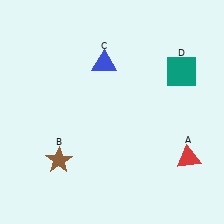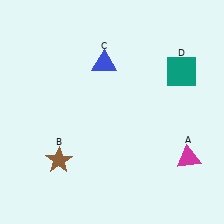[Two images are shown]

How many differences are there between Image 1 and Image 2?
There is 1 difference between the two images.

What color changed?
The triangle (A) changed from red in Image 1 to magenta in Image 2.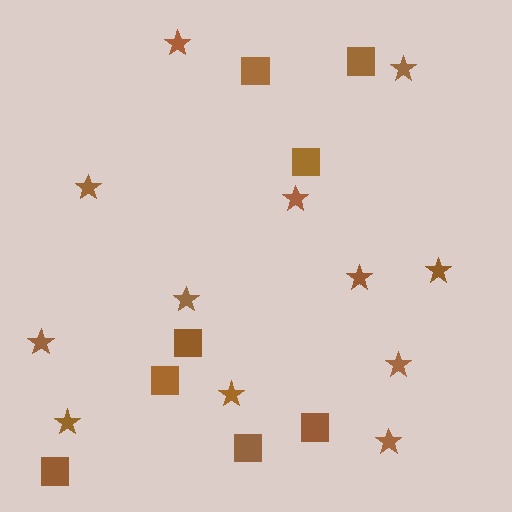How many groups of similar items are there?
There are 2 groups: one group of squares (8) and one group of stars (12).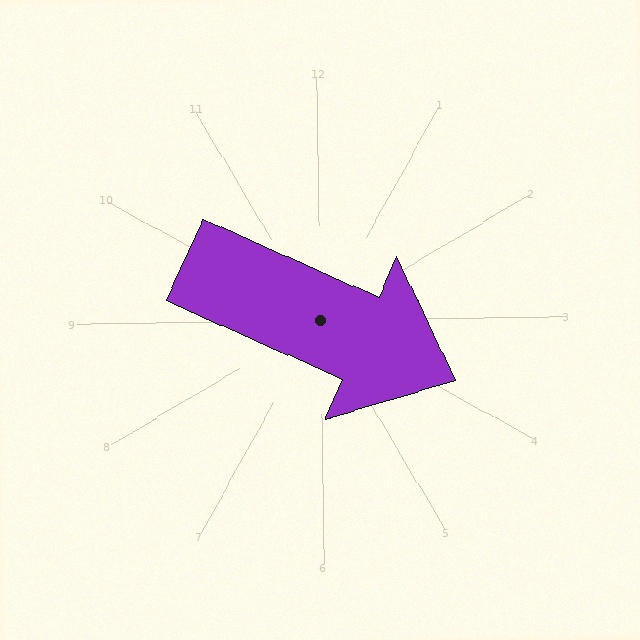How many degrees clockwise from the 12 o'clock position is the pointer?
Approximately 115 degrees.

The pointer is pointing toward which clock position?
Roughly 4 o'clock.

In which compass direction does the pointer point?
Southeast.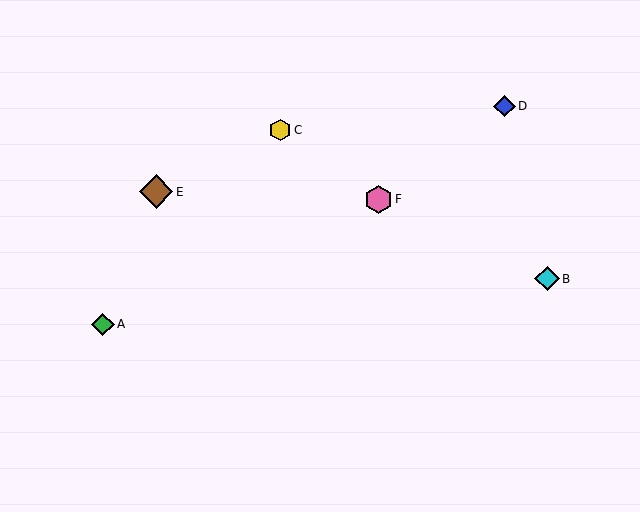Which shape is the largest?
The brown diamond (labeled E) is the largest.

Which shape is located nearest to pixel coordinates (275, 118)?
The yellow hexagon (labeled C) at (280, 130) is nearest to that location.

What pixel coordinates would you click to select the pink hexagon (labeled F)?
Click at (378, 199) to select the pink hexagon F.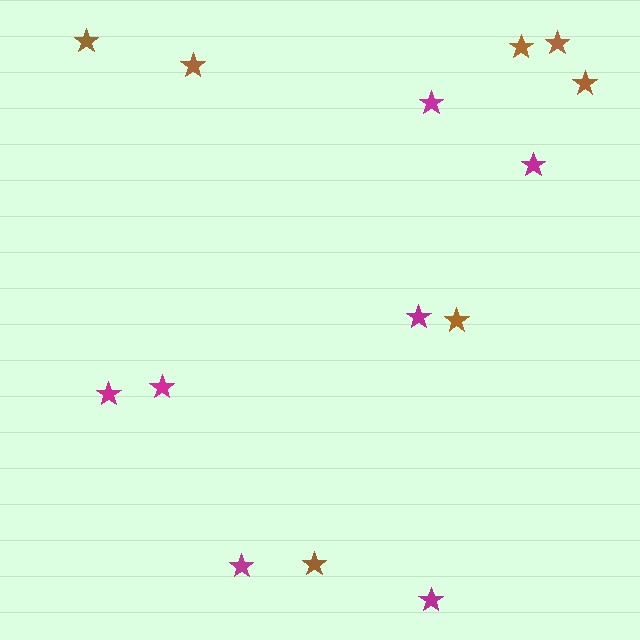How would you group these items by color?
There are 2 groups: one group of magenta stars (7) and one group of brown stars (7).